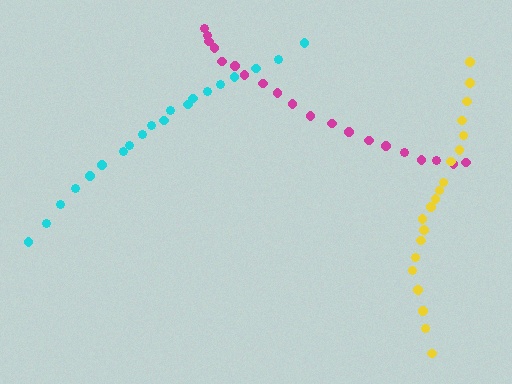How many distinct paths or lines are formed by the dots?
There are 3 distinct paths.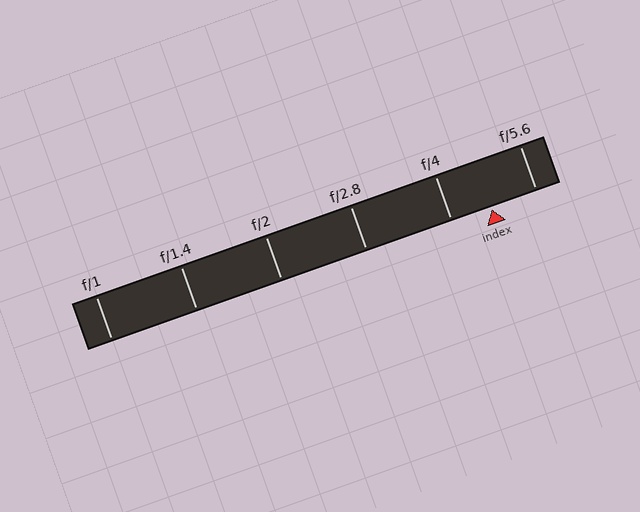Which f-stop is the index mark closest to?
The index mark is closest to f/4.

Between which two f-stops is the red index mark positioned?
The index mark is between f/4 and f/5.6.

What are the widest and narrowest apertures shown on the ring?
The widest aperture shown is f/1 and the narrowest is f/5.6.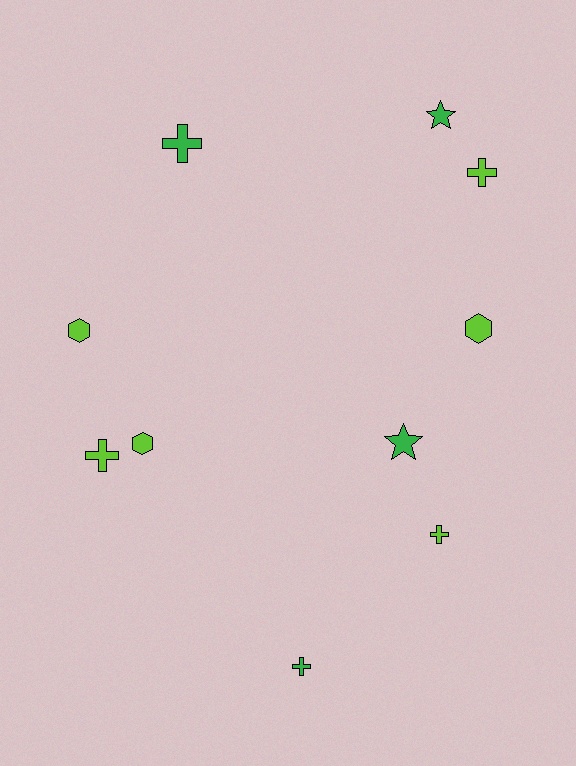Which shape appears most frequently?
Cross, with 5 objects.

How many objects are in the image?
There are 10 objects.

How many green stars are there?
There are 2 green stars.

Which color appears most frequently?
Lime, with 6 objects.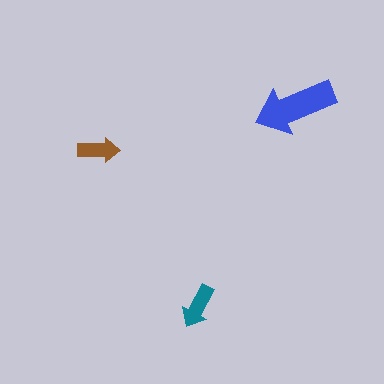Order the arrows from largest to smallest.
the blue one, the teal one, the brown one.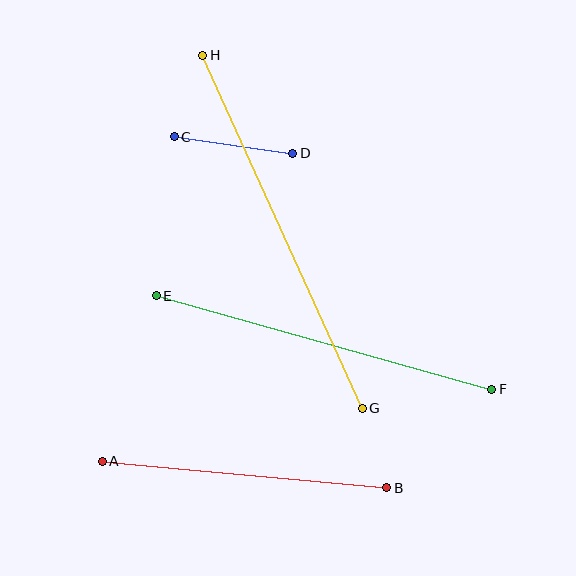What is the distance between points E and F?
The distance is approximately 348 pixels.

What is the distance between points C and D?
The distance is approximately 120 pixels.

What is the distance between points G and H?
The distance is approximately 387 pixels.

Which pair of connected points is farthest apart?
Points G and H are farthest apart.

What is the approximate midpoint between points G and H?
The midpoint is at approximately (283, 232) pixels.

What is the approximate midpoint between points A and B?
The midpoint is at approximately (244, 475) pixels.